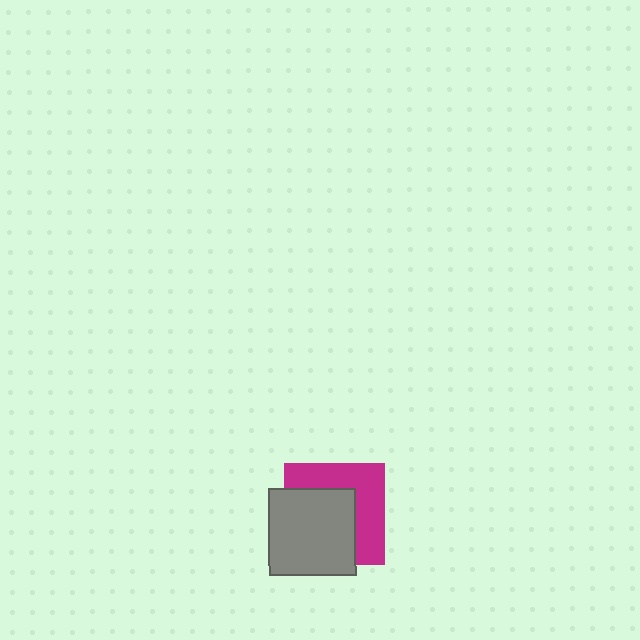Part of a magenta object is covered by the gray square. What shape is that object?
It is a square.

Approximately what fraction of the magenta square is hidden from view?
Roughly 55% of the magenta square is hidden behind the gray square.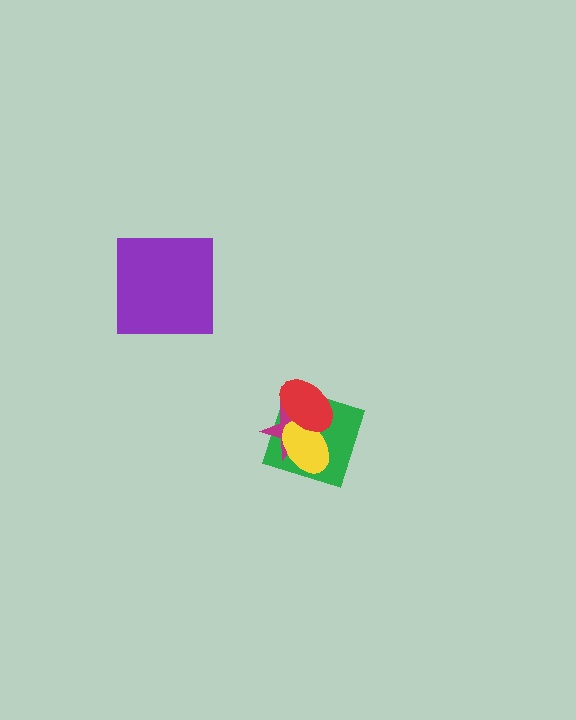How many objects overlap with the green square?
3 objects overlap with the green square.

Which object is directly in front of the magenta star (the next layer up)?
The yellow ellipse is directly in front of the magenta star.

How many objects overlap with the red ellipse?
3 objects overlap with the red ellipse.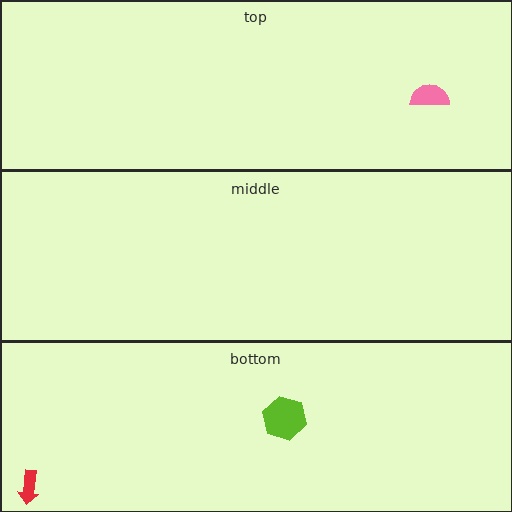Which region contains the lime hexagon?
The bottom region.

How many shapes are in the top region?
1.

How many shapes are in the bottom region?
2.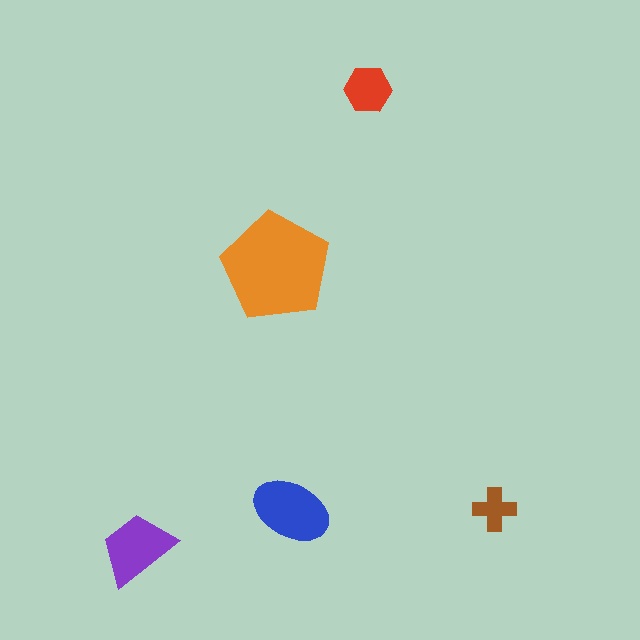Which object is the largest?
The orange pentagon.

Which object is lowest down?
The purple trapezoid is bottommost.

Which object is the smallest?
The brown cross.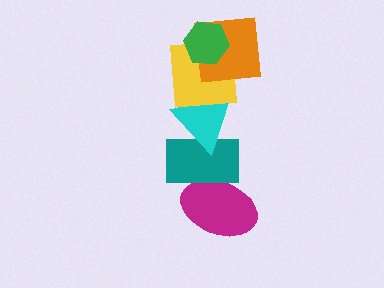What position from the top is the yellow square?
The yellow square is 3rd from the top.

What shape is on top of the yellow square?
The orange square is on top of the yellow square.